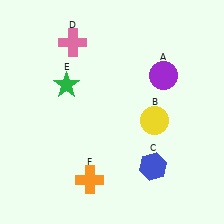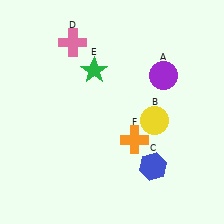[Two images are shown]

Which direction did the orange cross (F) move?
The orange cross (F) moved right.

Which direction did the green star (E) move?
The green star (E) moved right.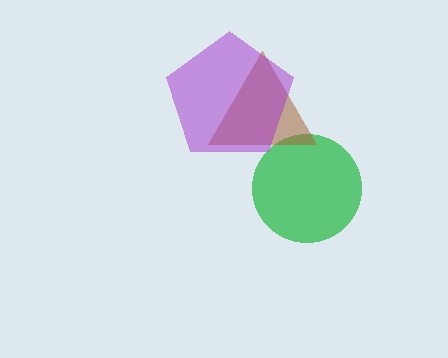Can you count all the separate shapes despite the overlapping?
Yes, there are 3 separate shapes.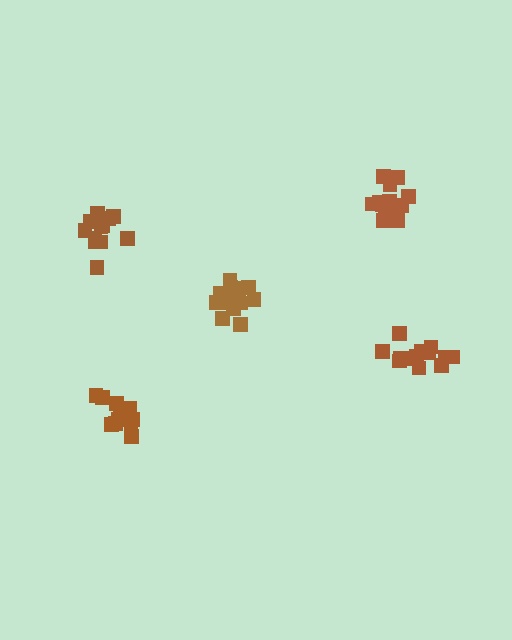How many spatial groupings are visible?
There are 5 spatial groupings.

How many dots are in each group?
Group 1: 17 dots, Group 2: 12 dots, Group 3: 16 dots, Group 4: 11 dots, Group 5: 13 dots (69 total).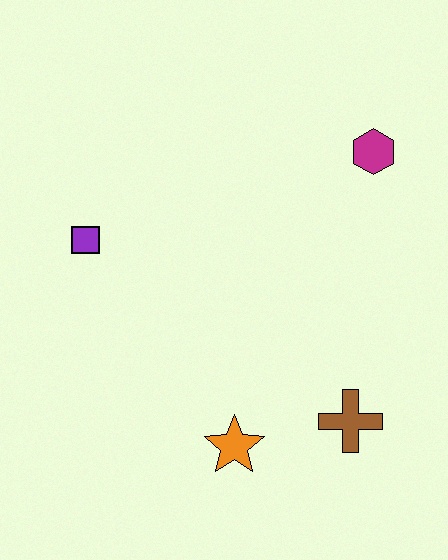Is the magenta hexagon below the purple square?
No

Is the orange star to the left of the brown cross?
Yes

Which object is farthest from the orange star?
The magenta hexagon is farthest from the orange star.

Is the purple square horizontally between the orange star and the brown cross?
No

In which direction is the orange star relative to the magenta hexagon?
The orange star is below the magenta hexagon.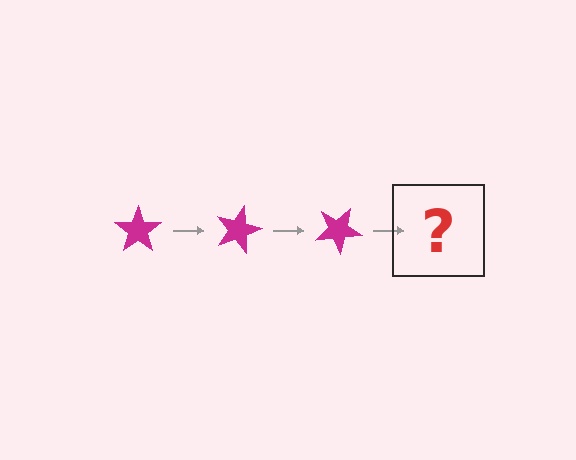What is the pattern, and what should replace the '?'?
The pattern is that the star rotates 15 degrees each step. The '?' should be a magenta star rotated 45 degrees.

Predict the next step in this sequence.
The next step is a magenta star rotated 45 degrees.